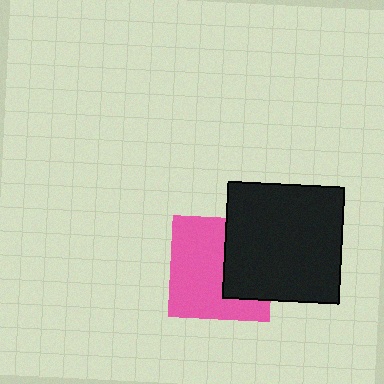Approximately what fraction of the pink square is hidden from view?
Roughly 38% of the pink square is hidden behind the black square.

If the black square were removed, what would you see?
You would see the complete pink square.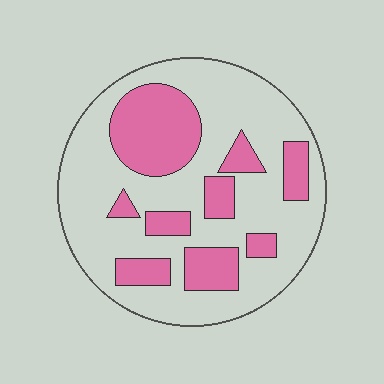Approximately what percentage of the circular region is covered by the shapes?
Approximately 30%.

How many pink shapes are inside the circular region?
9.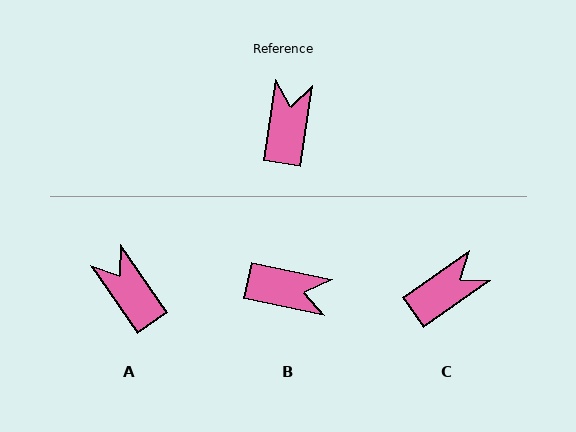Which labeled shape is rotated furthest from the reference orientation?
B, about 94 degrees away.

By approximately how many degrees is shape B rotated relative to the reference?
Approximately 94 degrees clockwise.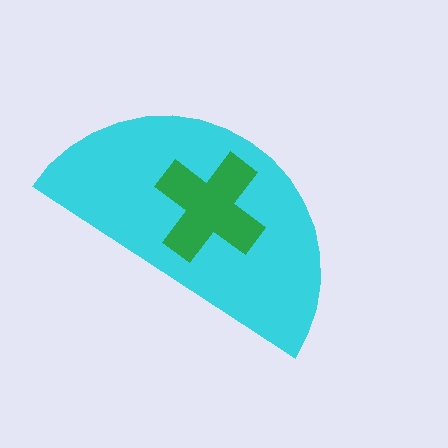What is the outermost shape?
The cyan semicircle.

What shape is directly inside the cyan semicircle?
The green cross.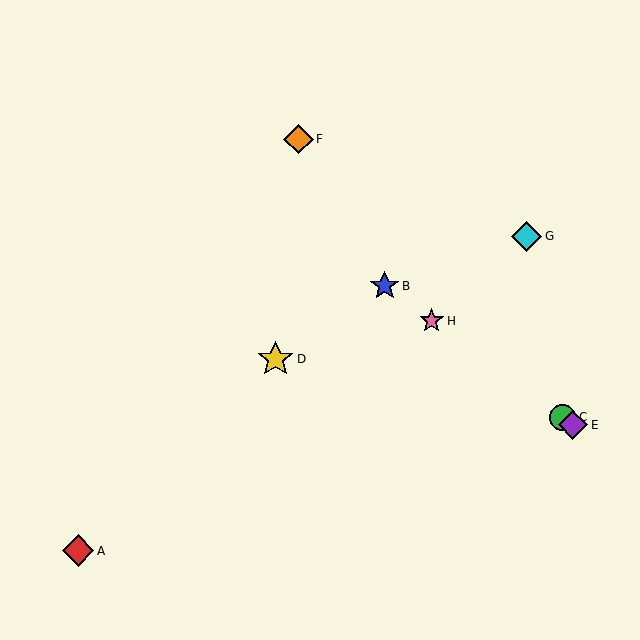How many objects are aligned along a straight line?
4 objects (B, C, E, H) are aligned along a straight line.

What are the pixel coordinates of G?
Object G is at (527, 236).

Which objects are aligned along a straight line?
Objects B, C, E, H are aligned along a straight line.